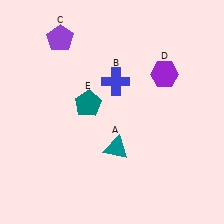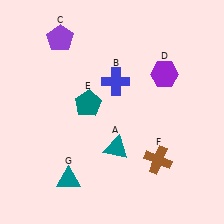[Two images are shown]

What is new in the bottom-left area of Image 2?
A teal triangle (G) was added in the bottom-left area of Image 2.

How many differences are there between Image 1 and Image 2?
There are 2 differences between the two images.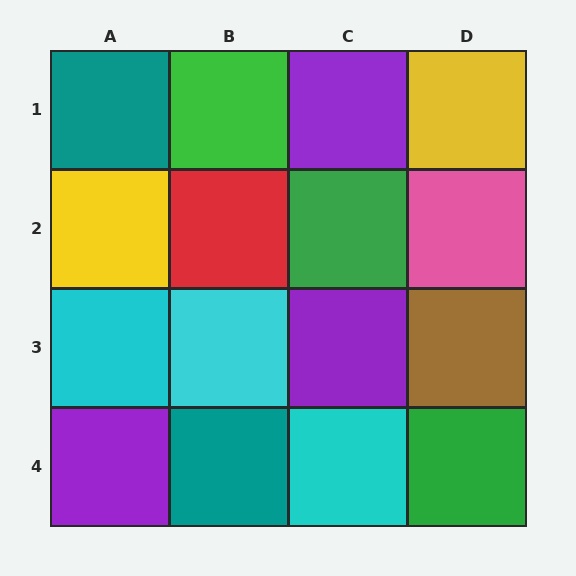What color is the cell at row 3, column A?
Cyan.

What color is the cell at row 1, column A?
Teal.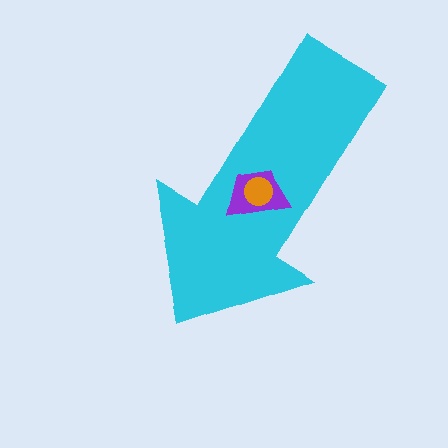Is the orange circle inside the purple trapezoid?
Yes.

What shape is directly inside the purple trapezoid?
The orange circle.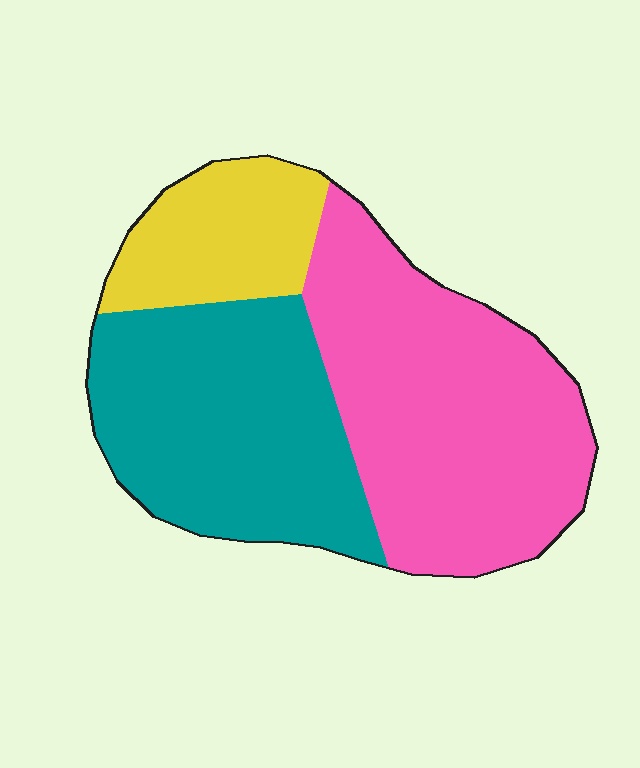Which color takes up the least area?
Yellow, at roughly 15%.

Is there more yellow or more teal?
Teal.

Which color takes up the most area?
Pink, at roughly 45%.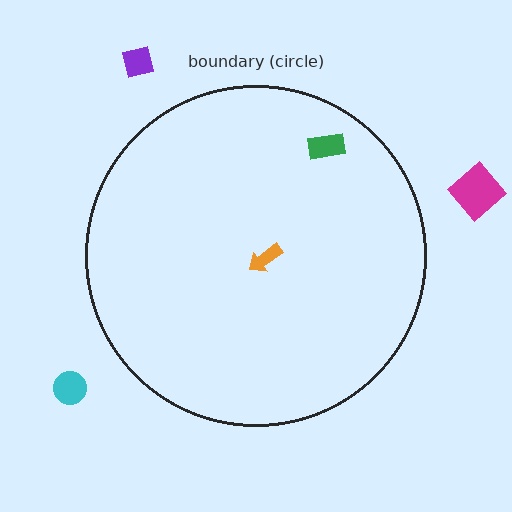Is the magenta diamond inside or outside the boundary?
Outside.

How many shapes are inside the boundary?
2 inside, 3 outside.